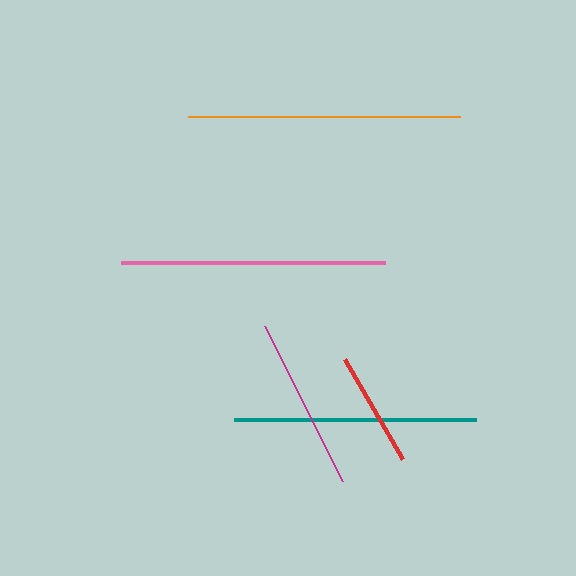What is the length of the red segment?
The red segment is approximately 115 pixels long.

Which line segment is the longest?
The orange line is the longest at approximately 272 pixels.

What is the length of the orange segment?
The orange segment is approximately 272 pixels long.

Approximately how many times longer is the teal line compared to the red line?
The teal line is approximately 2.1 times the length of the red line.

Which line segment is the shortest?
The red line is the shortest at approximately 115 pixels.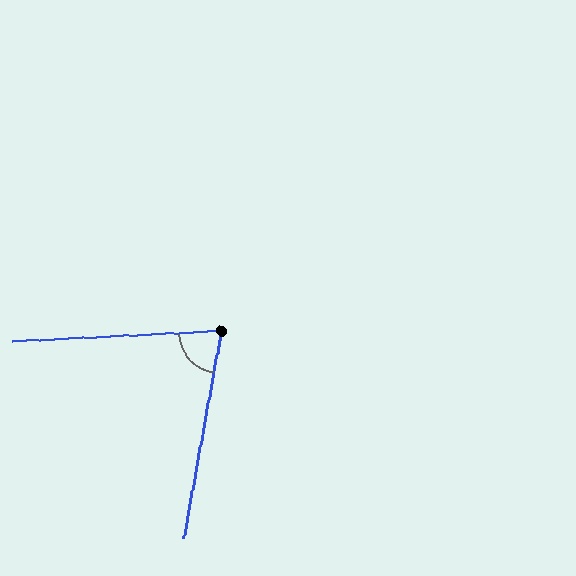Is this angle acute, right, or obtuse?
It is acute.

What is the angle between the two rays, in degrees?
Approximately 77 degrees.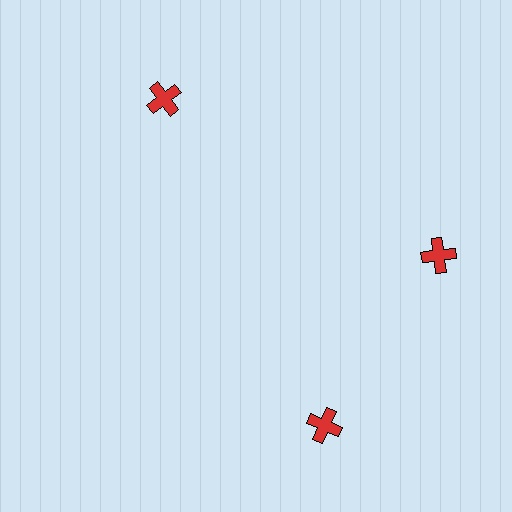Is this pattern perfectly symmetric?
No. The 3 red crosses are arranged in a ring, but one element near the 7 o'clock position is rotated out of alignment along the ring, breaking the 3-fold rotational symmetry.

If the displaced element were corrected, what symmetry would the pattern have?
It would have 3-fold rotational symmetry — the pattern would map onto itself every 120 degrees.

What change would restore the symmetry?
The symmetry would be restored by rotating it back into even spacing with its neighbors so that all 3 crosses sit at equal angles and equal distance from the center.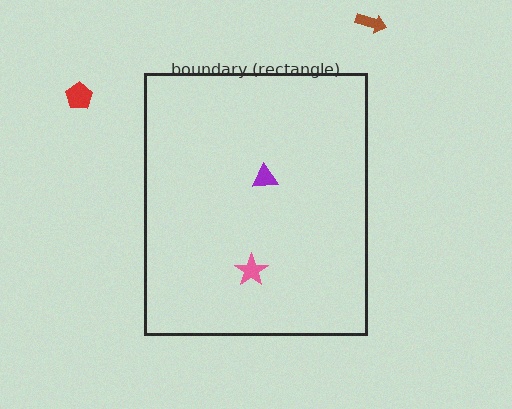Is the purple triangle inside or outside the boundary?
Inside.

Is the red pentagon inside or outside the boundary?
Outside.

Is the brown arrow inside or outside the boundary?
Outside.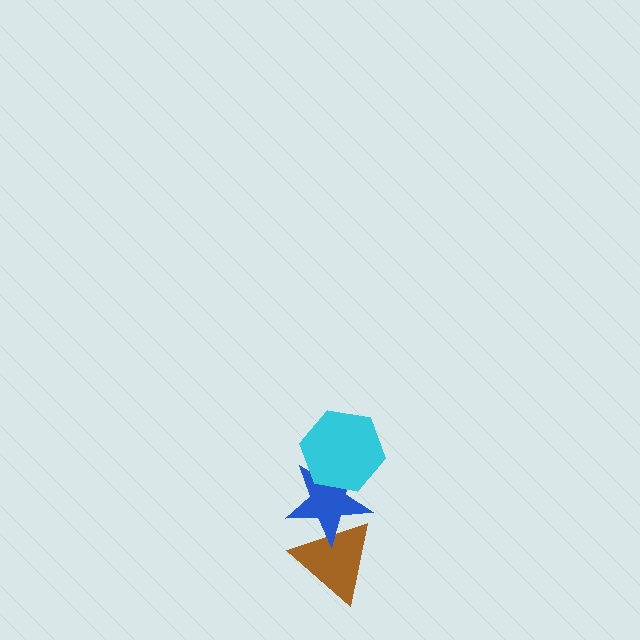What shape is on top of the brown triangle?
The blue star is on top of the brown triangle.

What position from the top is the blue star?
The blue star is 2nd from the top.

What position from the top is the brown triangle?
The brown triangle is 3rd from the top.